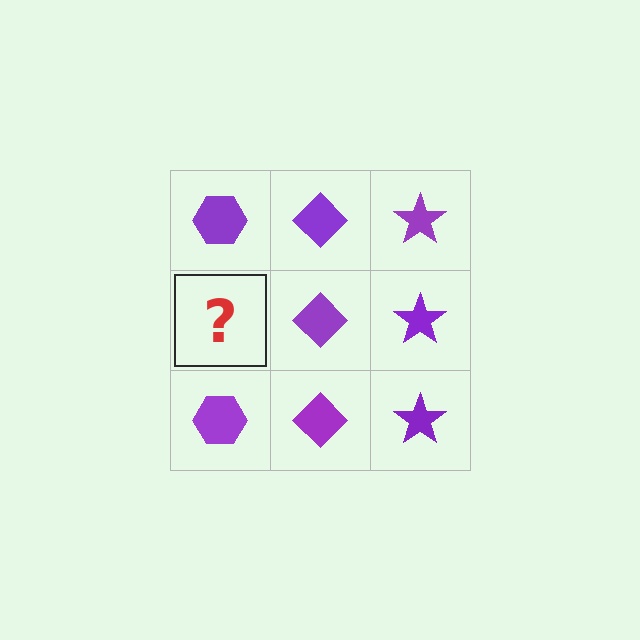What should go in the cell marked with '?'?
The missing cell should contain a purple hexagon.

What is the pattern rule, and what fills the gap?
The rule is that each column has a consistent shape. The gap should be filled with a purple hexagon.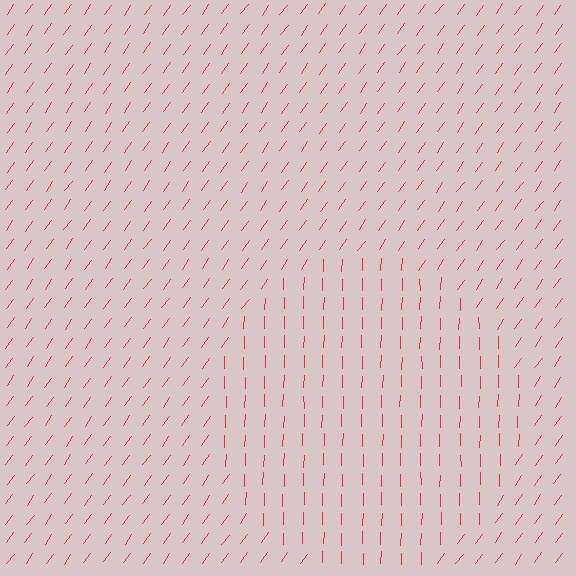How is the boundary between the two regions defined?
The boundary is defined purely by a change in line orientation (approximately 34 degrees difference). All lines are the same color and thickness.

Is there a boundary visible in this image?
Yes, there is a texture boundary formed by a change in line orientation.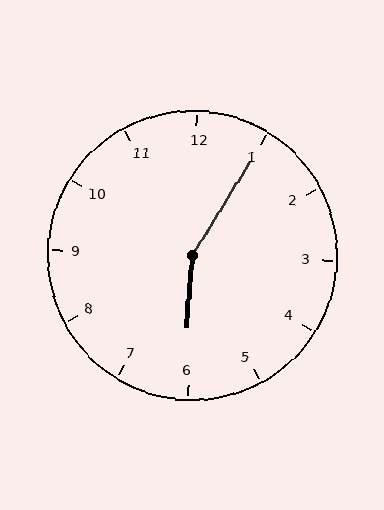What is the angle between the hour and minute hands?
Approximately 152 degrees.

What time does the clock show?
6:05.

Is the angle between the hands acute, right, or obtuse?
It is obtuse.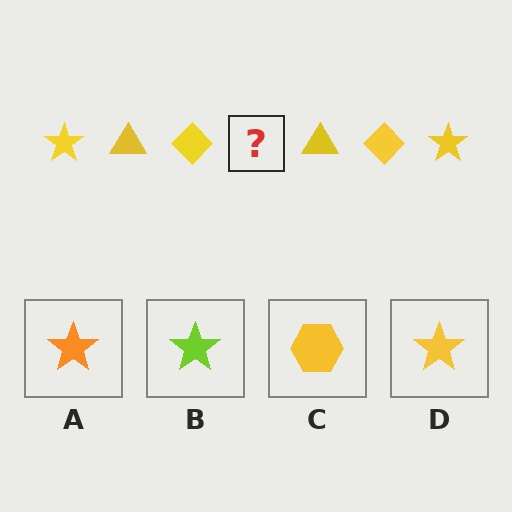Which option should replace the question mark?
Option D.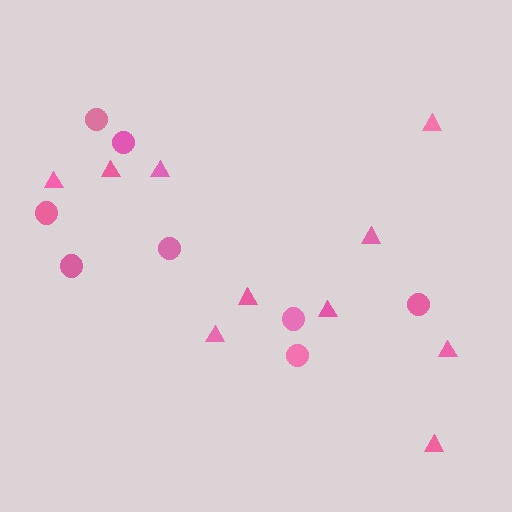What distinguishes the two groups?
There are 2 groups: one group of circles (8) and one group of triangles (10).